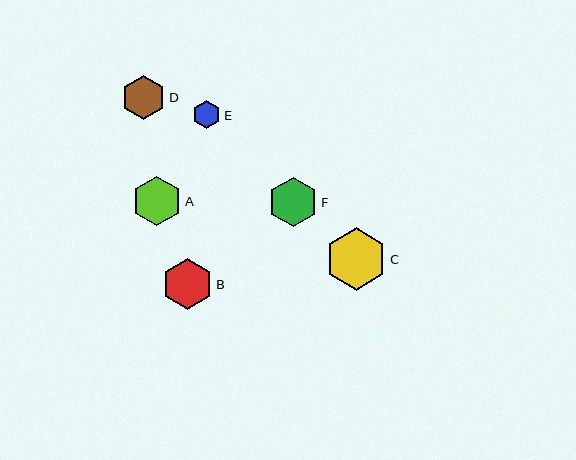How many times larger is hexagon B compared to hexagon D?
Hexagon B is approximately 1.2 times the size of hexagon D.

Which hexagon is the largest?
Hexagon C is the largest with a size of approximately 62 pixels.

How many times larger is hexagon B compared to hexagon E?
Hexagon B is approximately 1.8 times the size of hexagon E.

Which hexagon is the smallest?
Hexagon E is the smallest with a size of approximately 28 pixels.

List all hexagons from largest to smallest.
From largest to smallest: C, B, A, F, D, E.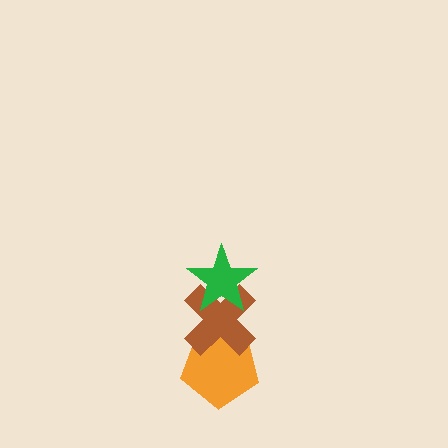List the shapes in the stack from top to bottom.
From top to bottom: the green star, the brown cross, the orange pentagon.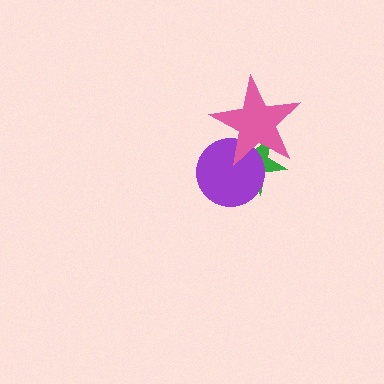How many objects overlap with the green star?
2 objects overlap with the green star.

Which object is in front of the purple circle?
The pink star is in front of the purple circle.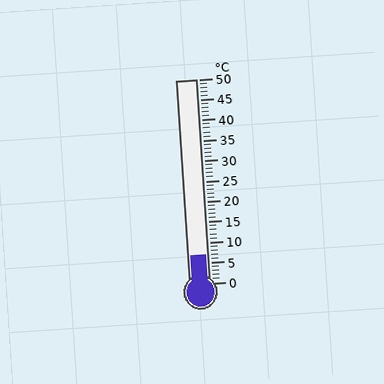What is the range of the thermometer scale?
The thermometer scale ranges from 0°C to 50°C.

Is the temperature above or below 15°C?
The temperature is below 15°C.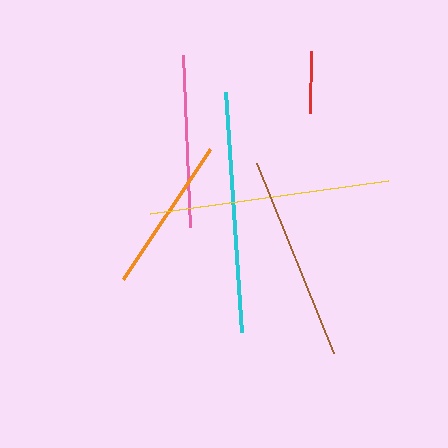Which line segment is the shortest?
The red line is the shortest at approximately 61 pixels.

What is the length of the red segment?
The red segment is approximately 61 pixels long.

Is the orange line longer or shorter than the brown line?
The brown line is longer than the orange line.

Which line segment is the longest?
The cyan line is the longest at approximately 240 pixels.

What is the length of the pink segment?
The pink segment is approximately 171 pixels long.